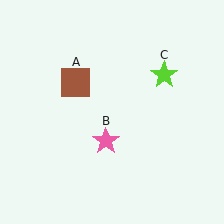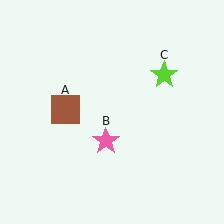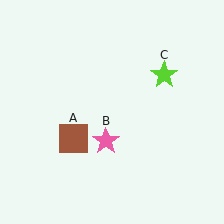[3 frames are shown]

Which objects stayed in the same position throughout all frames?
Pink star (object B) and lime star (object C) remained stationary.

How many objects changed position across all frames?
1 object changed position: brown square (object A).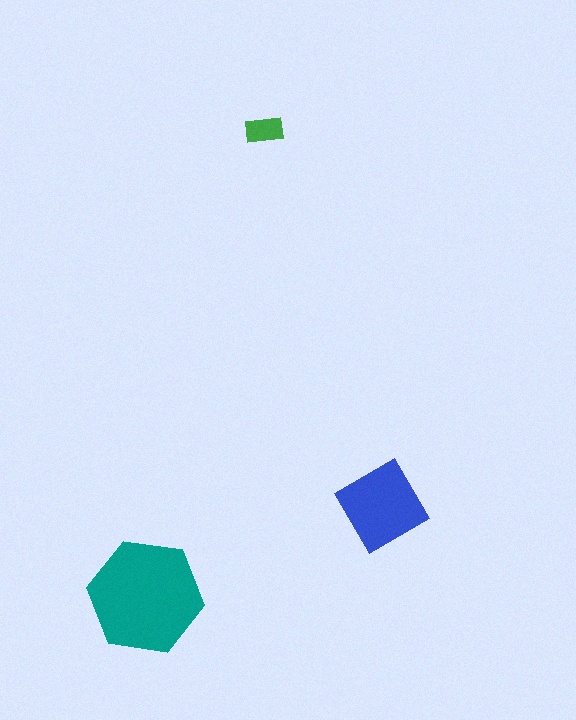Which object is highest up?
The green rectangle is topmost.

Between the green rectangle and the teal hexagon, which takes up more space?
The teal hexagon.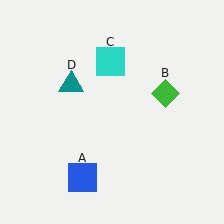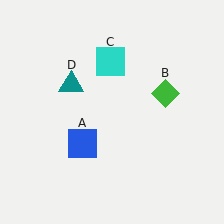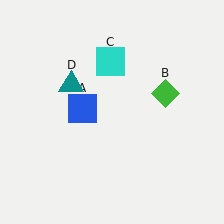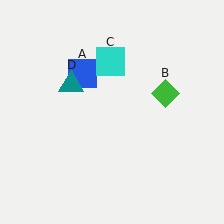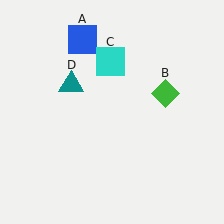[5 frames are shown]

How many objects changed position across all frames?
1 object changed position: blue square (object A).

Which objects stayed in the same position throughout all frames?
Green diamond (object B) and cyan square (object C) and teal triangle (object D) remained stationary.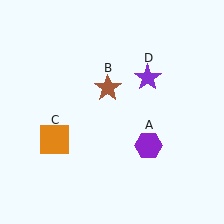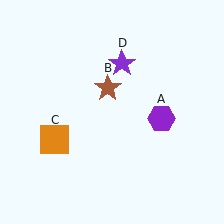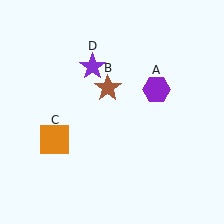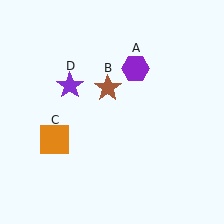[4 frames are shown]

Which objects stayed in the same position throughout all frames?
Brown star (object B) and orange square (object C) remained stationary.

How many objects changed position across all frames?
2 objects changed position: purple hexagon (object A), purple star (object D).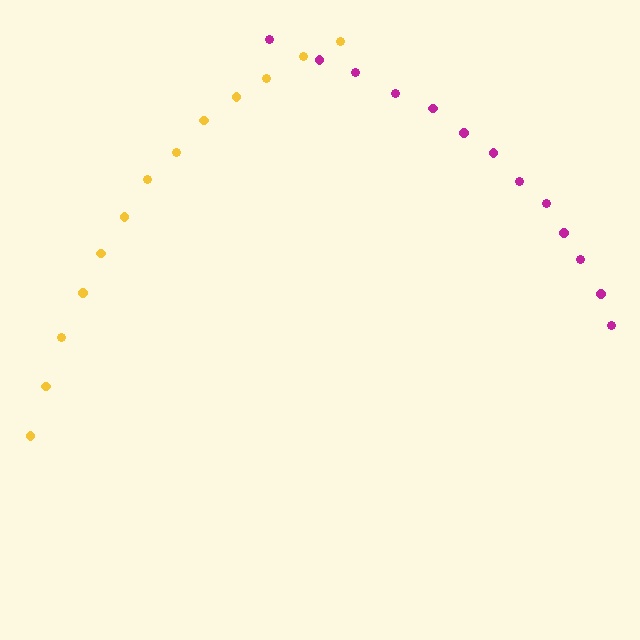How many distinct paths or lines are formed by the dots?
There are 2 distinct paths.